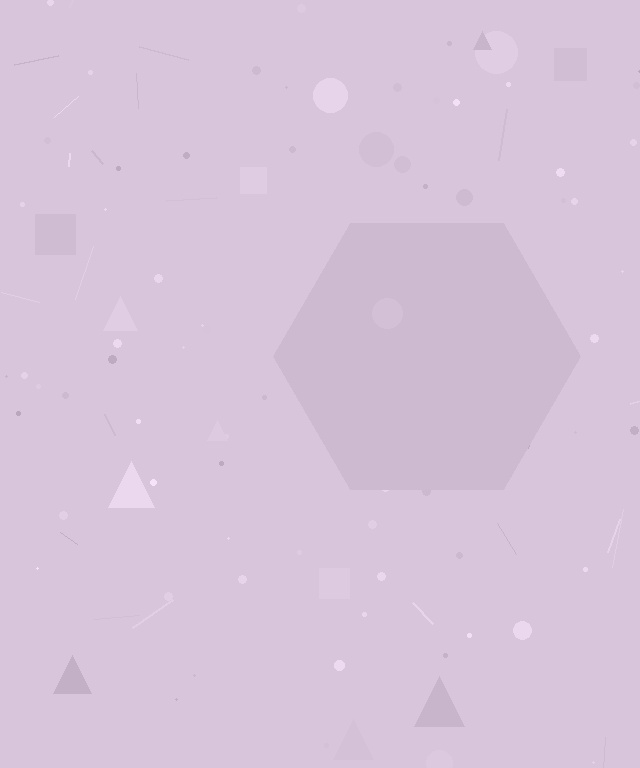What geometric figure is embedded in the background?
A hexagon is embedded in the background.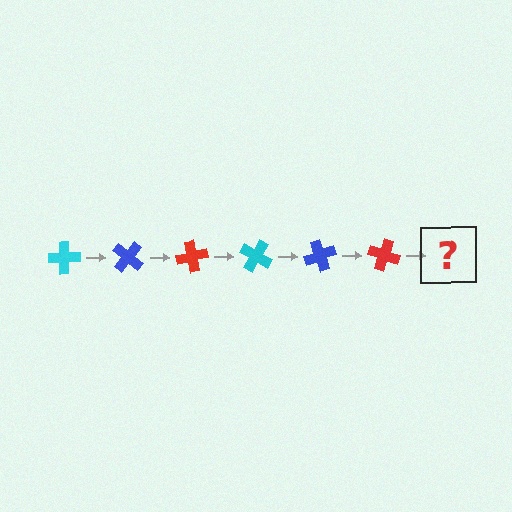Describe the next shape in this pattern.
It should be a cyan cross, rotated 240 degrees from the start.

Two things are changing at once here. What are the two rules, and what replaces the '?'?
The two rules are that it rotates 40 degrees each step and the color cycles through cyan, blue, and red. The '?' should be a cyan cross, rotated 240 degrees from the start.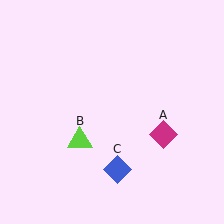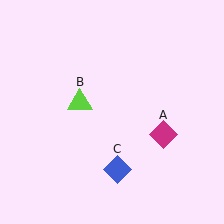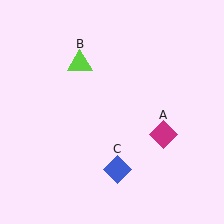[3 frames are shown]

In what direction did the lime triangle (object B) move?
The lime triangle (object B) moved up.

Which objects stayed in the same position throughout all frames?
Magenta diamond (object A) and blue diamond (object C) remained stationary.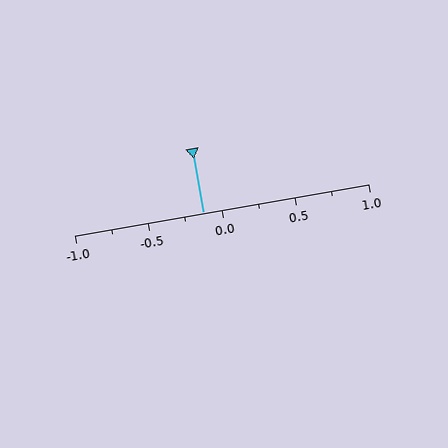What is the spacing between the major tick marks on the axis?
The major ticks are spaced 0.5 apart.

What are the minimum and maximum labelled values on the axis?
The axis runs from -1.0 to 1.0.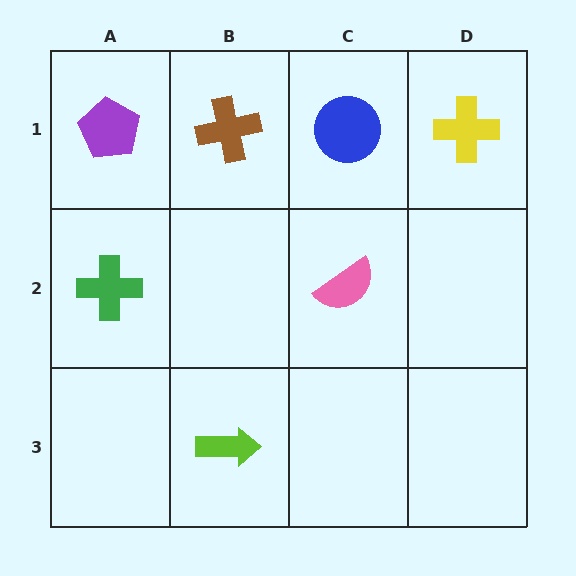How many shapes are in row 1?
4 shapes.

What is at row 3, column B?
A lime arrow.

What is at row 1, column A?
A purple pentagon.